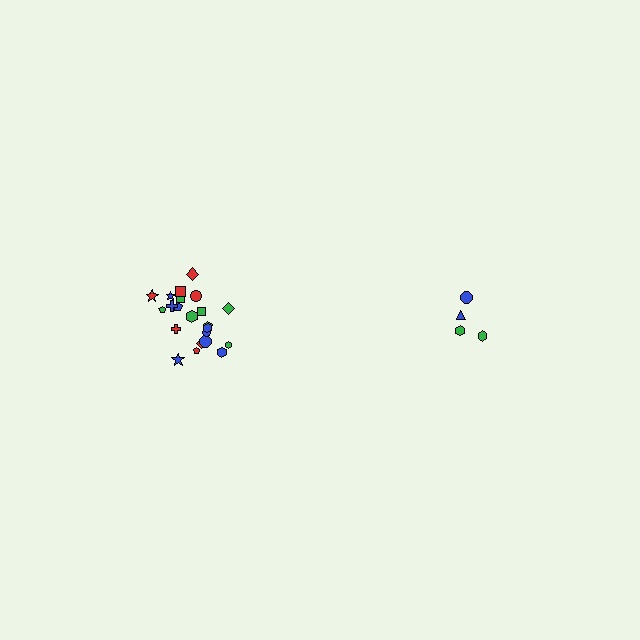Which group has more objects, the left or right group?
The left group.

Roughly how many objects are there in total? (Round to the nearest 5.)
Roughly 25 objects in total.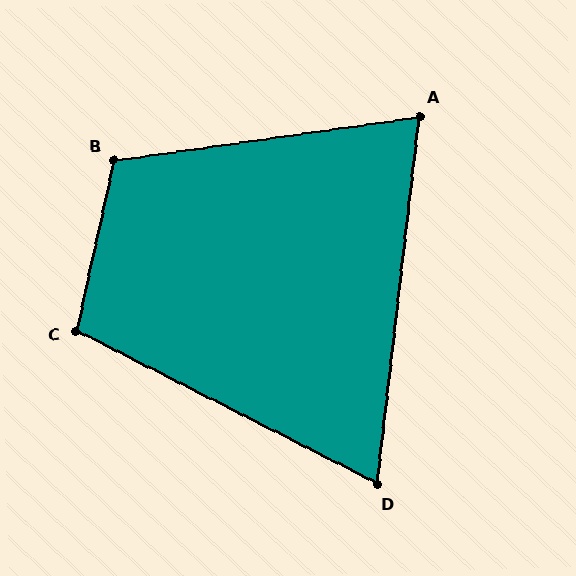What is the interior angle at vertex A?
Approximately 75 degrees (acute).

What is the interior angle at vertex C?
Approximately 105 degrees (obtuse).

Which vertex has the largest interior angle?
B, at approximately 111 degrees.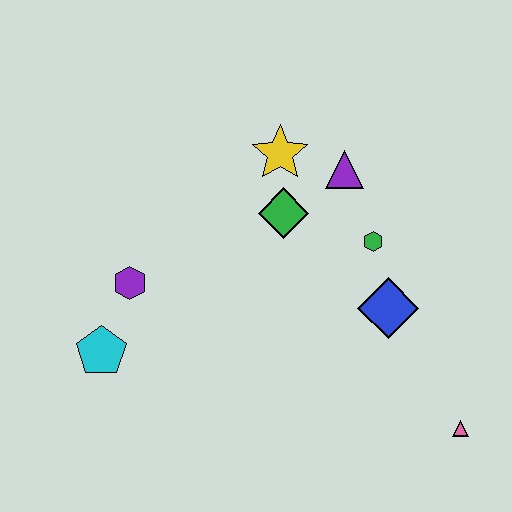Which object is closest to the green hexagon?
The blue diamond is closest to the green hexagon.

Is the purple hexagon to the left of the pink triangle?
Yes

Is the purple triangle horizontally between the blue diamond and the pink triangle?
No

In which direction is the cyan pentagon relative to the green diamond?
The cyan pentagon is to the left of the green diamond.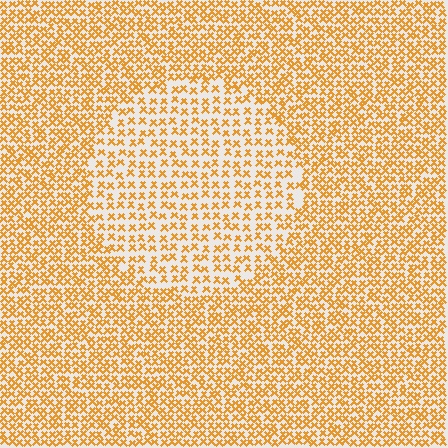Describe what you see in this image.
The image contains small orange elements arranged at two different densities. A circle-shaped region is visible where the elements are less densely packed than the surrounding area.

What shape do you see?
I see a circle.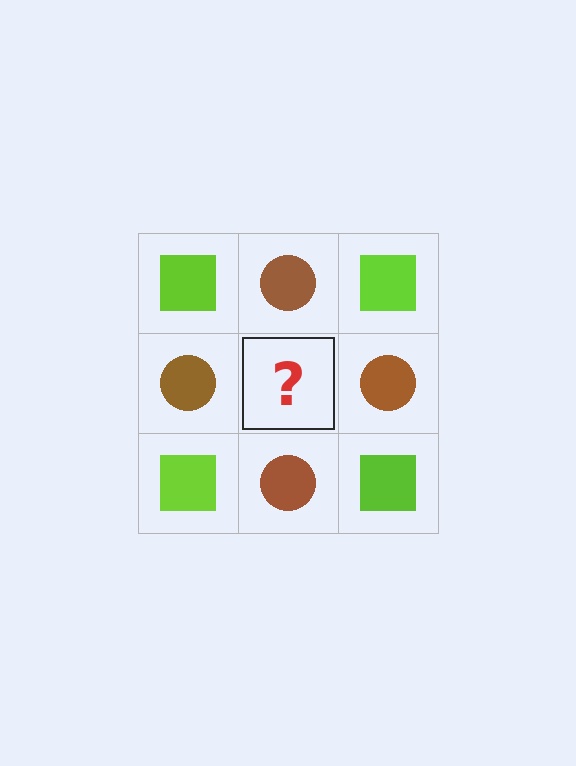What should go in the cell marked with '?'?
The missing cell should contain a lime square.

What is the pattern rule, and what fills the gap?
The rule is that it alternates lime square and brown circle in a checkerboard pattern. The gap should be filled with a lime square.